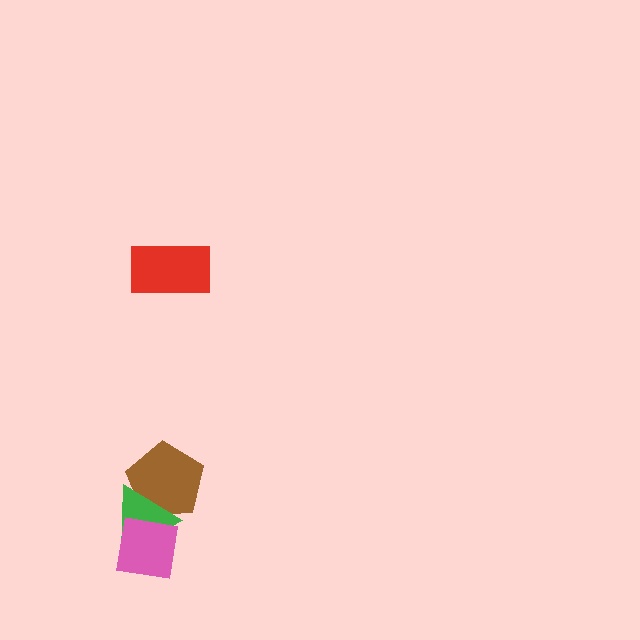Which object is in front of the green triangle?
The pink square is in front of the green triangle.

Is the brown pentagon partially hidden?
Yes, it is partially covered by another shape.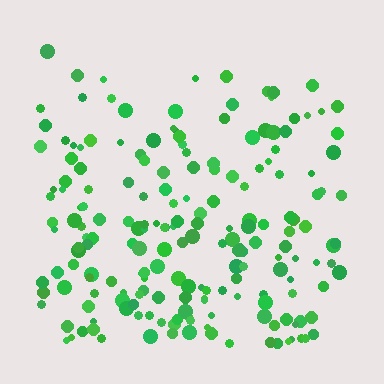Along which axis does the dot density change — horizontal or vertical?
Vertical.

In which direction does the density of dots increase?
From top to bottom, with the bottom side densest.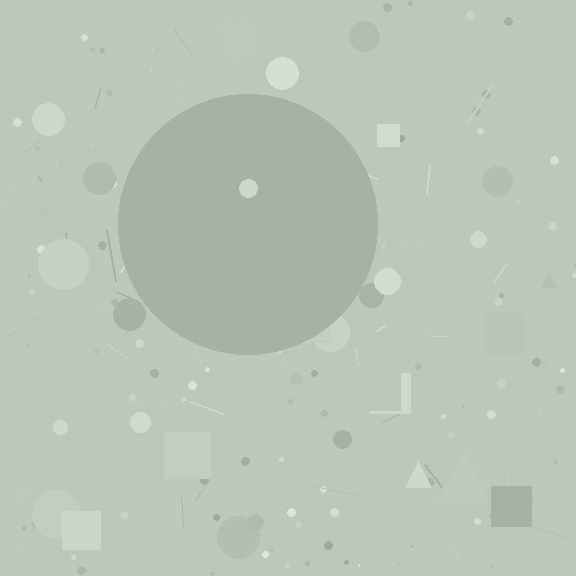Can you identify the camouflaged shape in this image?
The camouflaged shape is a circle.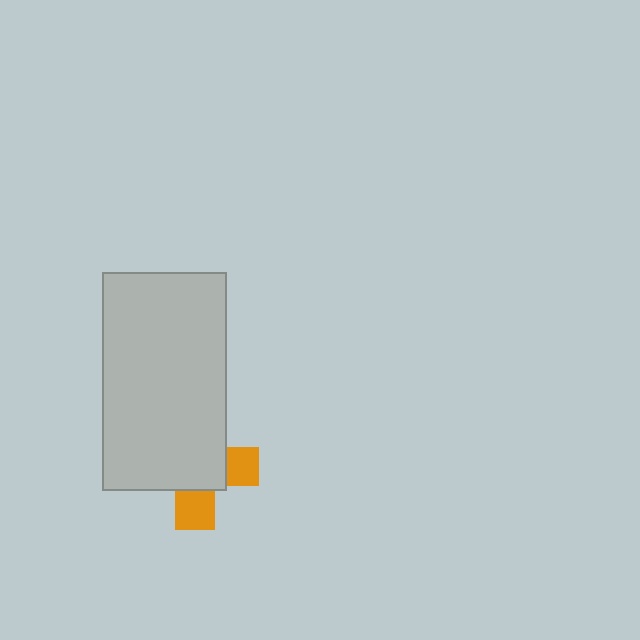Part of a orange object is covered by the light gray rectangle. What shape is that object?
It is a cross.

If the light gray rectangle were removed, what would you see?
You would see the complete orange cross.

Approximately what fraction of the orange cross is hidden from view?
Roughly 68% of the orange cross is hidden behind the light gray rectangle.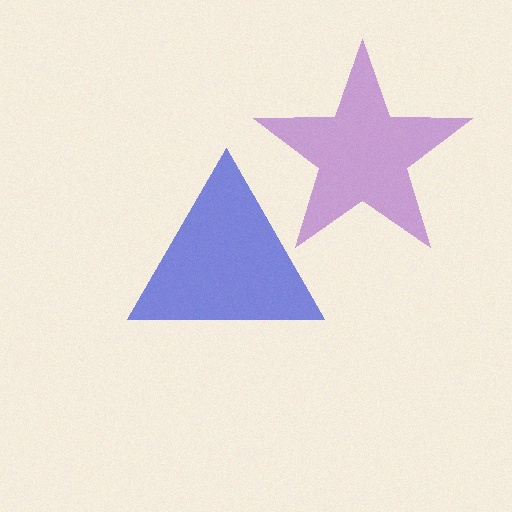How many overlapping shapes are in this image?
There are 2 overlapping shapes in the image.